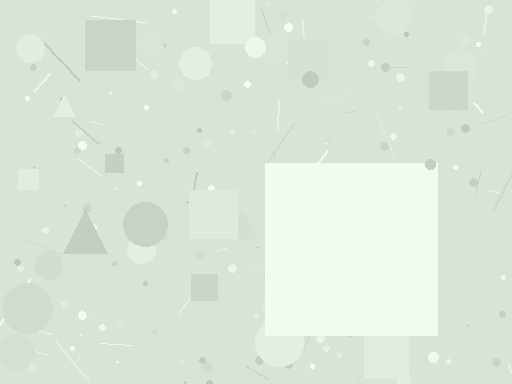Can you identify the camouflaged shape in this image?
The camouflaged shape is a square.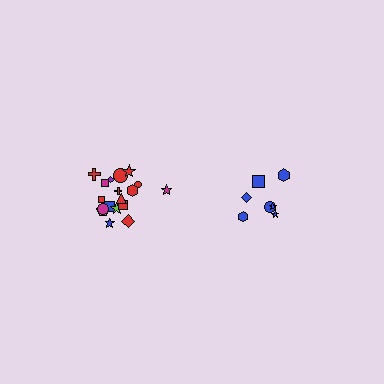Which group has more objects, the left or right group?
The left group.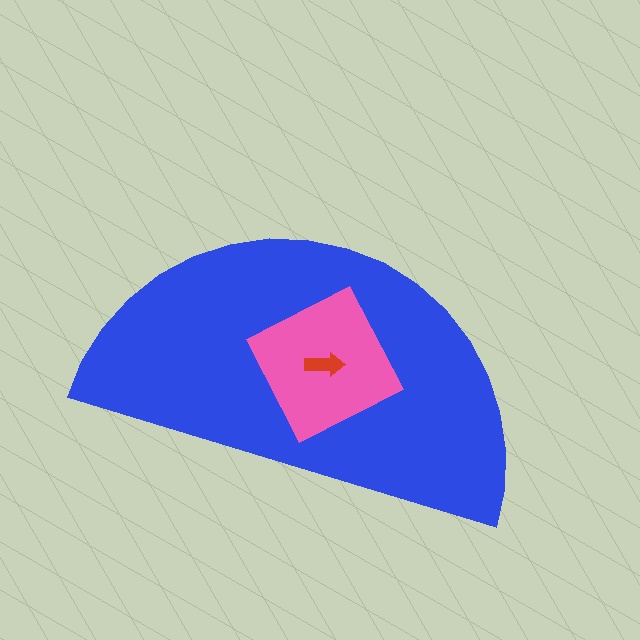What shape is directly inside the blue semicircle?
The pink diamond.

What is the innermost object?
The red arrow.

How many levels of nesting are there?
3.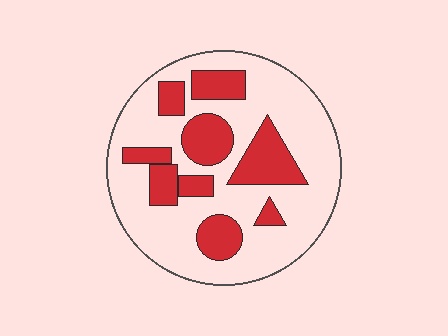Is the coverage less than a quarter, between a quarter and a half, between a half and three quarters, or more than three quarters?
Between a quarter and a half.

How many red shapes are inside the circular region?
9.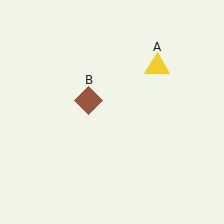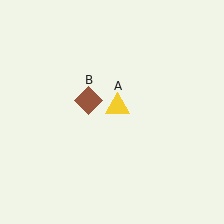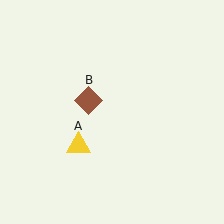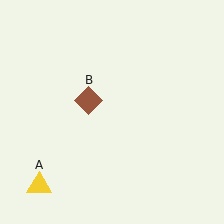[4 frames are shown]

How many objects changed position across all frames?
1 object changed position: yellow triangle (object A).